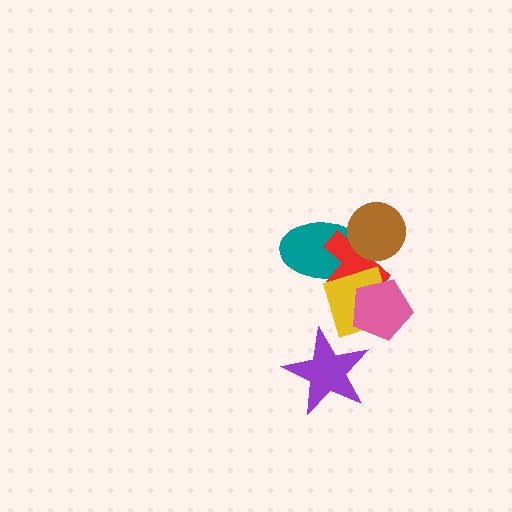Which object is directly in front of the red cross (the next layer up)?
The brown circle is directly in front of the red cross.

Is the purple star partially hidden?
No, no other shape covers it.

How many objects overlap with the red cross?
4 objects overlap with the red cross.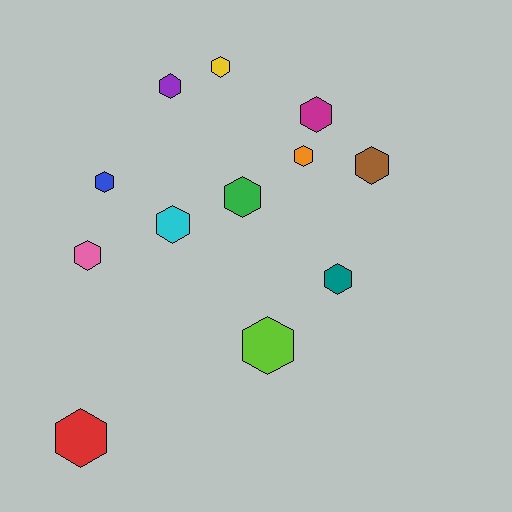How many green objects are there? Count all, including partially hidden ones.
There is 1 green object.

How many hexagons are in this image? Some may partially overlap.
There are 12 hexagons.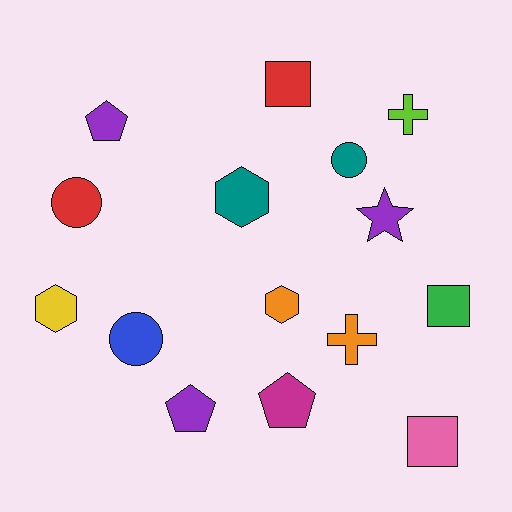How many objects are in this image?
There are 15 objects.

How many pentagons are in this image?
There are 3 pentagons.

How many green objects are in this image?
There is 1 green object.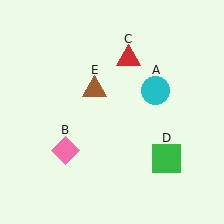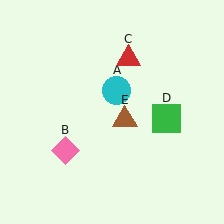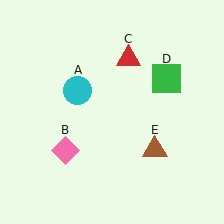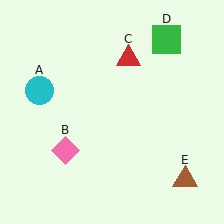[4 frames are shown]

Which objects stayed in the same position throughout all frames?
Pink diamond (object B) and red triangle (object C) remained stationary.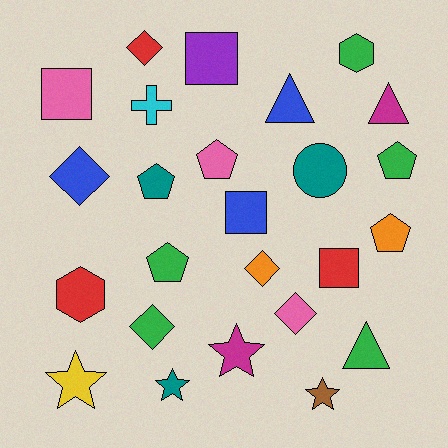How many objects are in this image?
There are 25 objects.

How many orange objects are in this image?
There are 2 orange objects.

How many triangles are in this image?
There are 3 triangles.